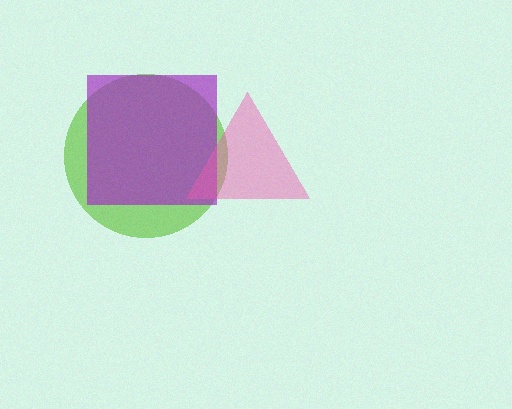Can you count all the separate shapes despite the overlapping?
Yes, there are 3 separate shapes.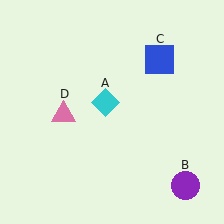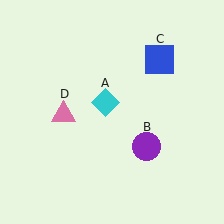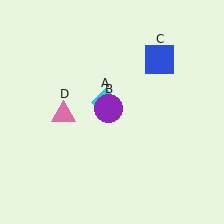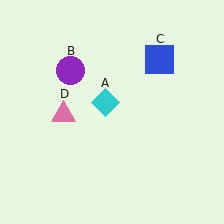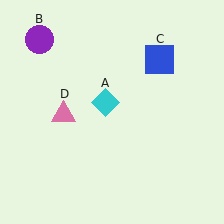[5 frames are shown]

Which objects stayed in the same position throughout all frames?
Cyan diamond (object A) and blue square (object C) and pink triangle (object D) remained stationary.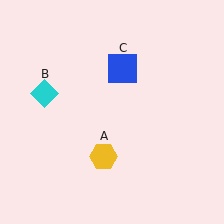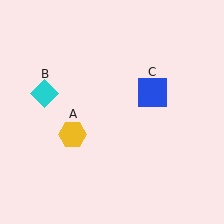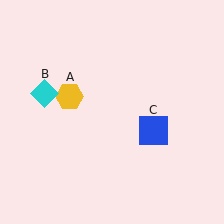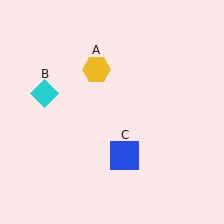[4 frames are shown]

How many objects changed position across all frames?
2 objects changed position: yellow hexagon (object A), blue square (object C).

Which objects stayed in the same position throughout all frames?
Cyan diamond (object B) remained stationary.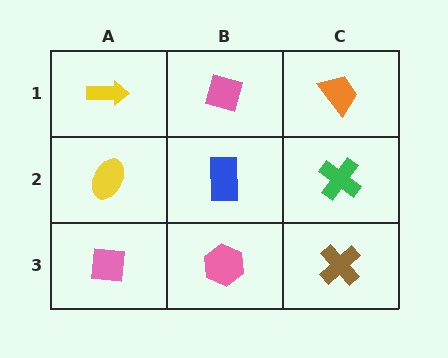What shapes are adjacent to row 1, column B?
A blue rectangle (row 2, column B), a yellow arrow (row 1, column A), an orange trapezoid (row 1, column C).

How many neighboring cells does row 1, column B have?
3.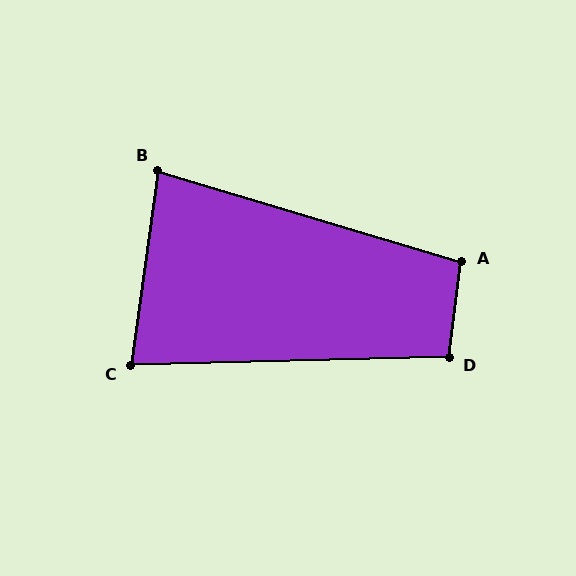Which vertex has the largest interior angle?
A, at approximately 99 degrees.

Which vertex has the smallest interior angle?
C, at approximately 81 degrees.